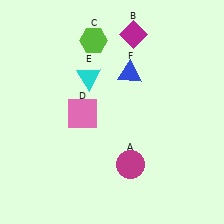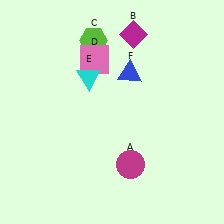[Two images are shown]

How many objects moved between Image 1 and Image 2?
1 object moved between the two images.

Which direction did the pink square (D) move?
The pink square (D) moved up.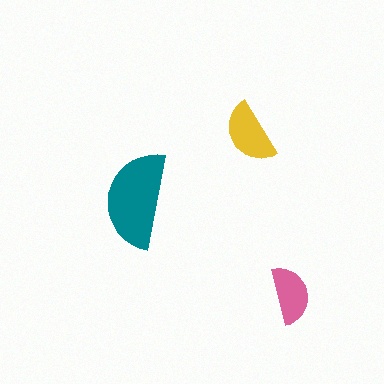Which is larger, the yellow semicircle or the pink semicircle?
The yellow one.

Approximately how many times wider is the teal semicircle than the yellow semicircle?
About 1.5 times wider.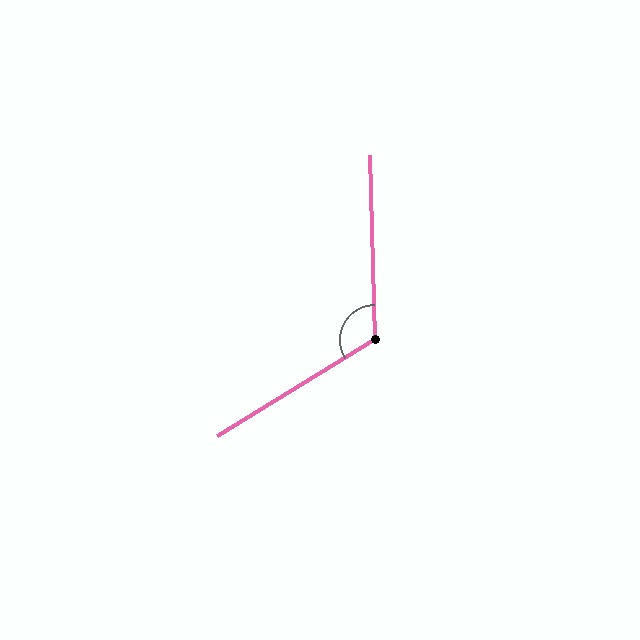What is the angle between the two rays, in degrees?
Approximately 120 degrees.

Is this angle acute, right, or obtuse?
It is obtuse.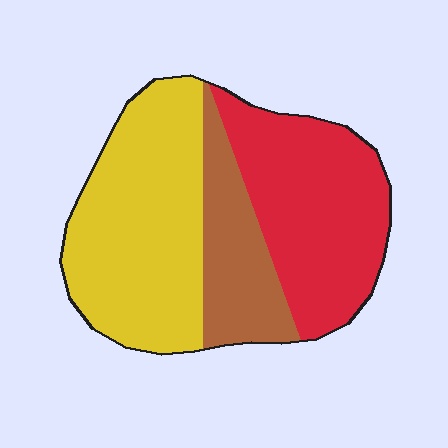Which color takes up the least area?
Brown, at roughly 20%.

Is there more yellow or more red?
Yellow.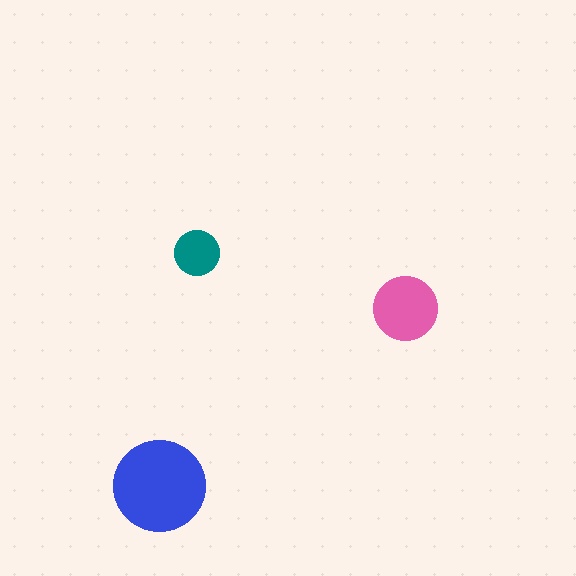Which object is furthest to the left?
The blue circle is leftmost.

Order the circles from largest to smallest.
the blue one, the pink one, the teal one.